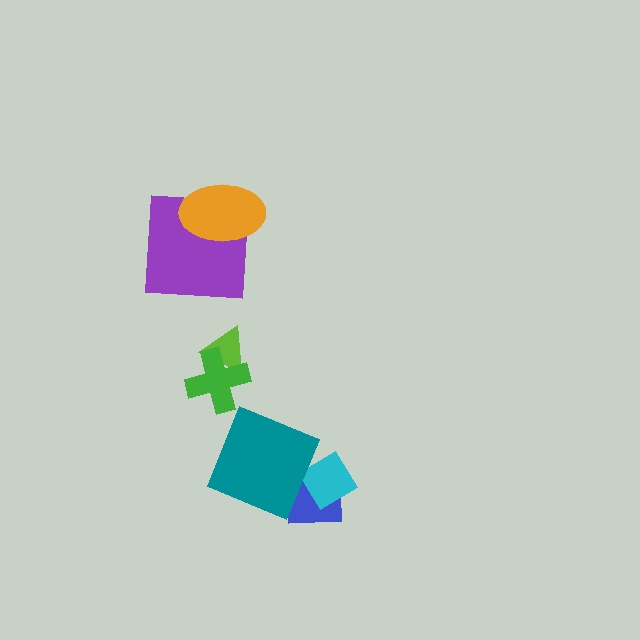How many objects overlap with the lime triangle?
1 object overlaps with the lime triangle.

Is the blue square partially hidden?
Yes, it is partially covered by another shape.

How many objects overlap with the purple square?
1 object overlaps with the purple square.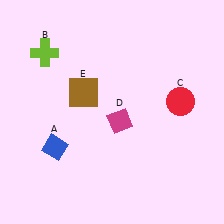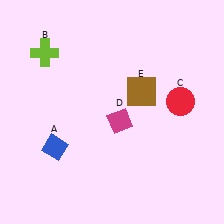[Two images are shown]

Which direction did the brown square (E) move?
The brown square (E) moved right.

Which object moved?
The brown square (E) moved right.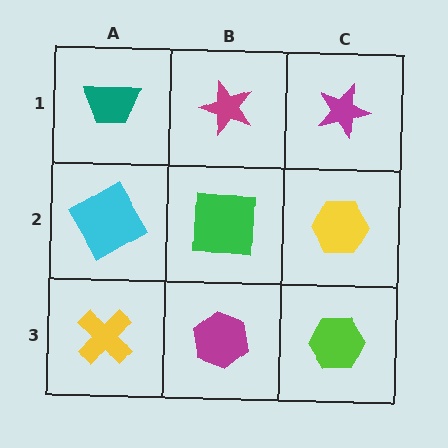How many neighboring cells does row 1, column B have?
3.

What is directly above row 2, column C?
A magenta star.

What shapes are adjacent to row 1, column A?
A cyan diamond (row 2, column A), a magenta star (row 1, column B).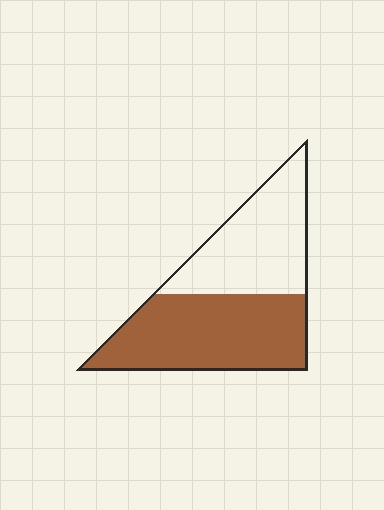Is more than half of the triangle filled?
Yes.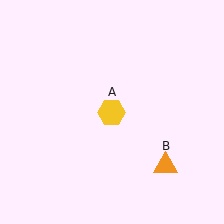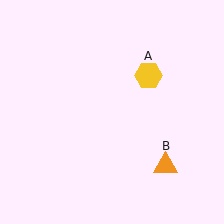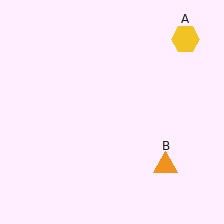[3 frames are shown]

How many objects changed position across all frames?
1 object changed position: yellow hexagon (object A).